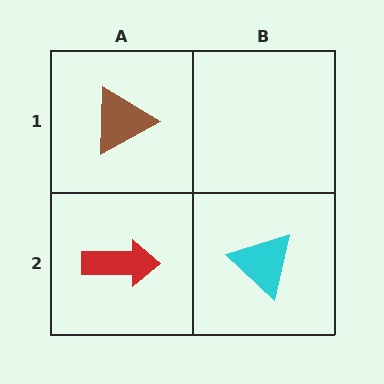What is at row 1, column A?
A brown triangle.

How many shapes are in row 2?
2 shapes.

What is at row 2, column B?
A cyan triangle.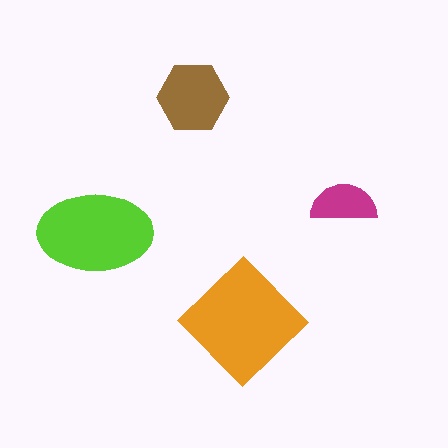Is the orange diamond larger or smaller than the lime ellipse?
Larger.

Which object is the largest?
The orange diamond.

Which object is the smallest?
The magenta semicircle.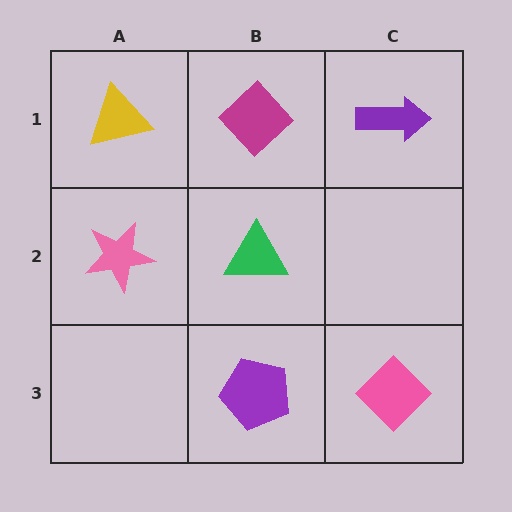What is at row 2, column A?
A pink star.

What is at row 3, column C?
A pink diamond.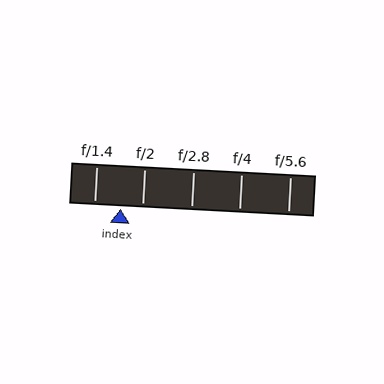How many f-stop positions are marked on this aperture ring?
There are 5 f-stop positions marked.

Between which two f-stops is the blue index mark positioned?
The index mark is between f/1.4 and f/2.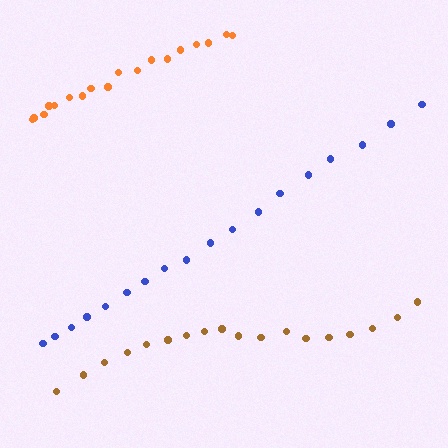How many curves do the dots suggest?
There are 3 distinct paths.